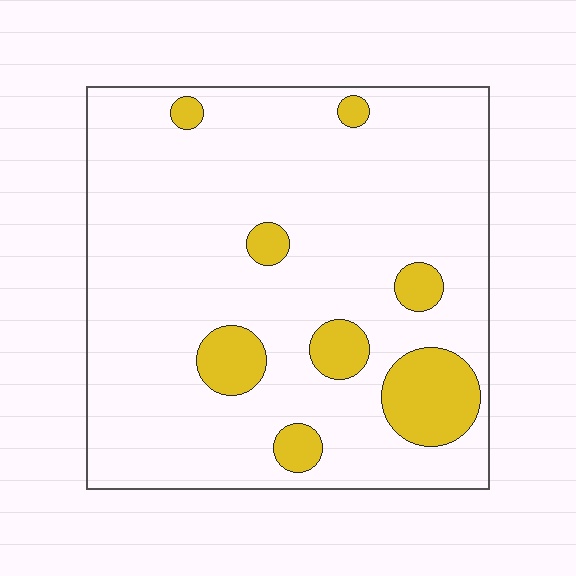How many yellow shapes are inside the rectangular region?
8.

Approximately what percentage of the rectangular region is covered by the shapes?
Approximately 15%.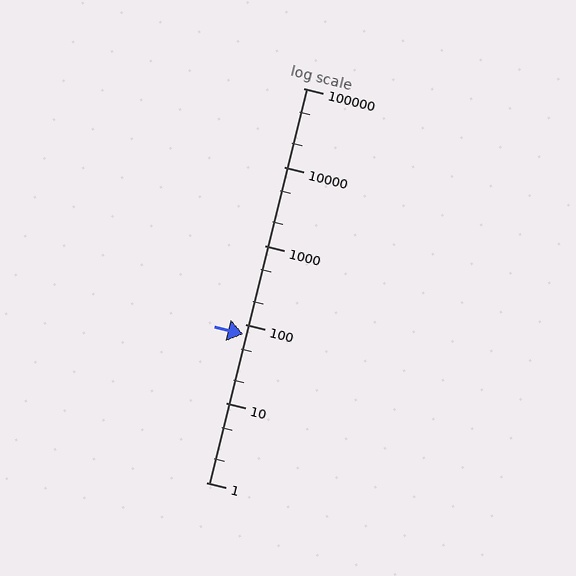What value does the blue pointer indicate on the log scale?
The pointer indicates approximately 76.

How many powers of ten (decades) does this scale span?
The scale spans 5 decades, from 1 to 100000.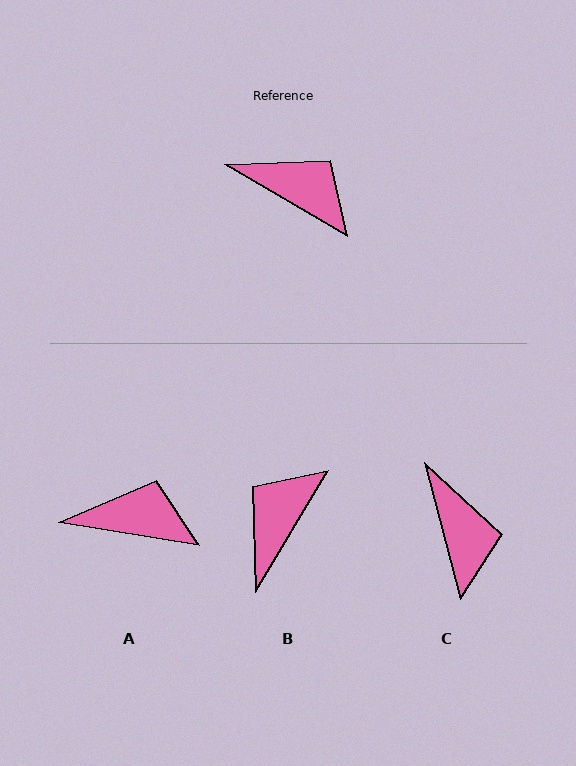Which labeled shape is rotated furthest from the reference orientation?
B, about 89 degrees away.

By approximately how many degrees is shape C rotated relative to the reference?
Approximately 45 degrees clockwise.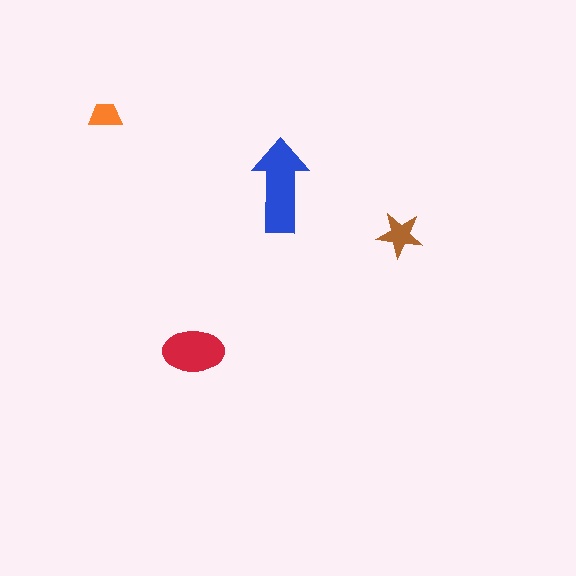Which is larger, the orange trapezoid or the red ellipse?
The red ellipse.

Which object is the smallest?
The orange trapezoid.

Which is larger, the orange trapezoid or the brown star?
The brown star.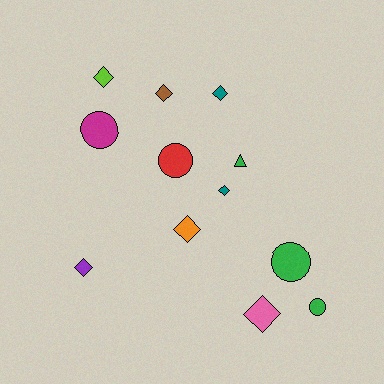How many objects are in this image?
There are 12 objects.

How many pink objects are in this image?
There is 1 pink object.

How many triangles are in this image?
There is 1 triangle.